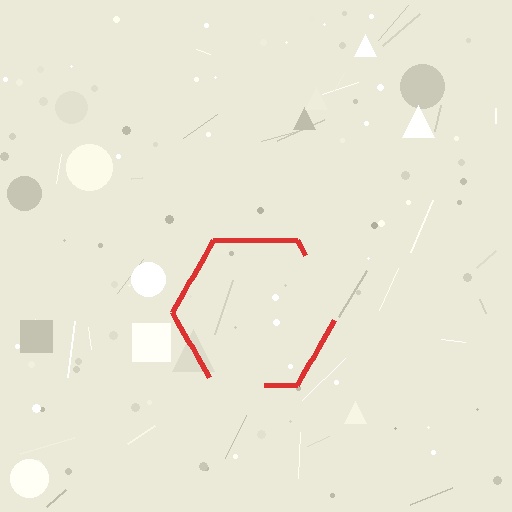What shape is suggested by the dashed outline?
The dashed outline suggests a hexagon.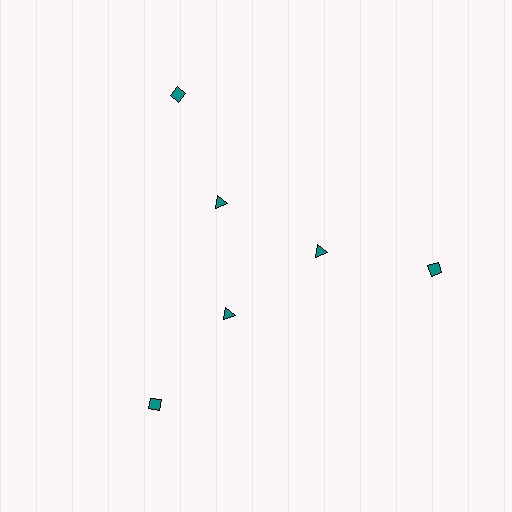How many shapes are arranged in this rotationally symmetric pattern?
There are 6 shapes, arranged in 3 groups of 2.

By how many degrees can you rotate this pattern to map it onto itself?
The pattern maps onto itself every 120 degrees of rotation.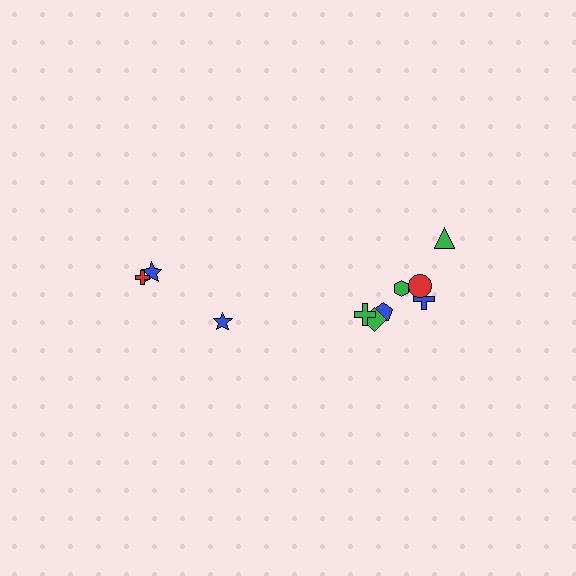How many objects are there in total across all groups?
There are 10 objects.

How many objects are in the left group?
There are 3 objects.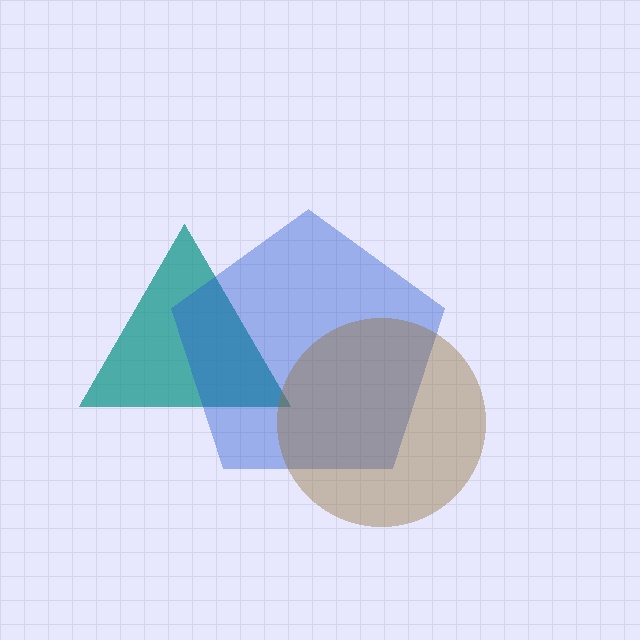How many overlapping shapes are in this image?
There are 3 overlapping shapes in the image.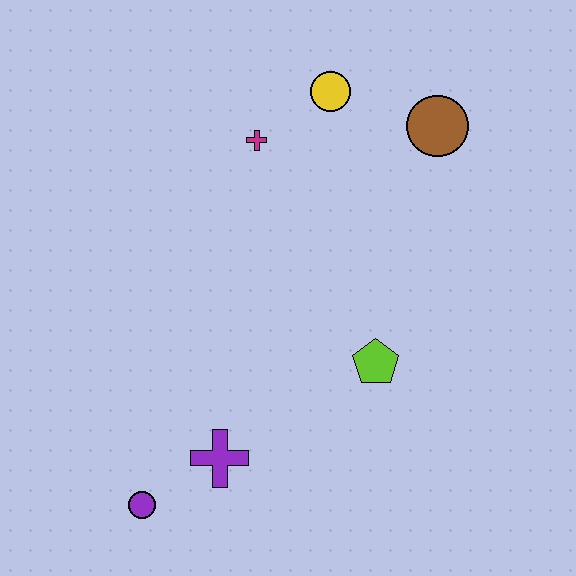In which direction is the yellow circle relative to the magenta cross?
The yellow circle is to the right of the magenta cross.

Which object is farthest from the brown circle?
The purple circle is farthest from the brown circle.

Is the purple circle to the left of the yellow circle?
Yes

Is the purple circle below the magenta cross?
Yes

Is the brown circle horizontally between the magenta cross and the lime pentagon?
No